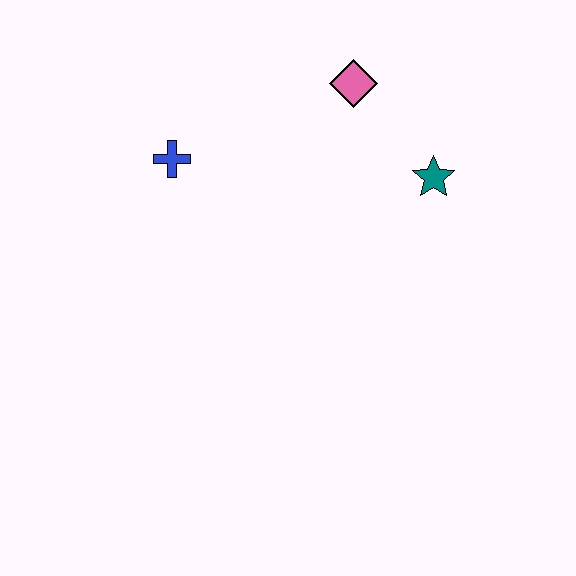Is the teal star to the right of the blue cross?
Yes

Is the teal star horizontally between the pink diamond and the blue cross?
No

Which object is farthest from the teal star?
The blue cross is farthest from the teal star.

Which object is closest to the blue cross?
The pink diamond is closest to the blue cross.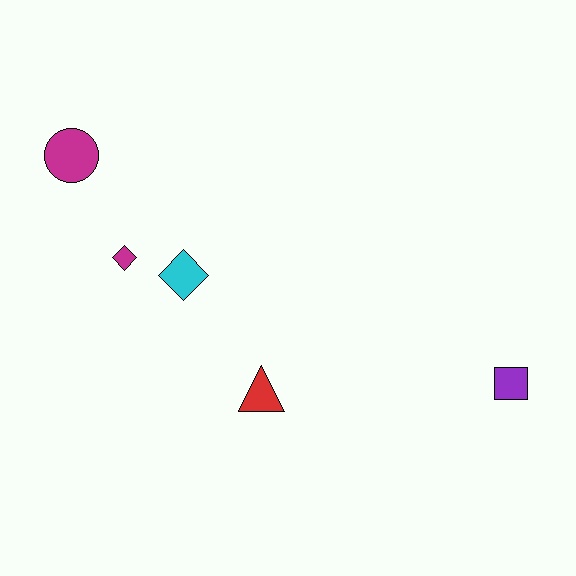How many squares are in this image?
There is 1 square.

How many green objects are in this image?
There are no green objects.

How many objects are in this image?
There are 5 objects.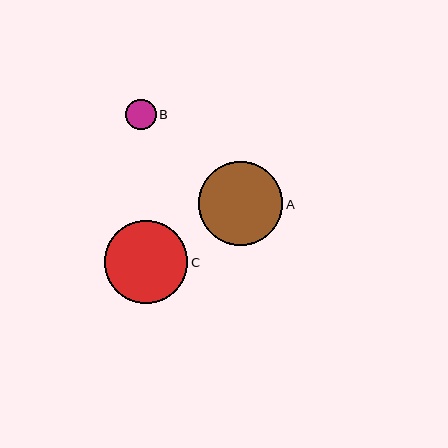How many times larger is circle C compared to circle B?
Circle C is approximately 2.7 times the size of circle B.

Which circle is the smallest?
Circle B is the smallest with a size of approximately 30 pixels.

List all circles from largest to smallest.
From largest to smallest: A, C, B.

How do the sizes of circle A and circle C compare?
Circle A and circle C are approximately the same size.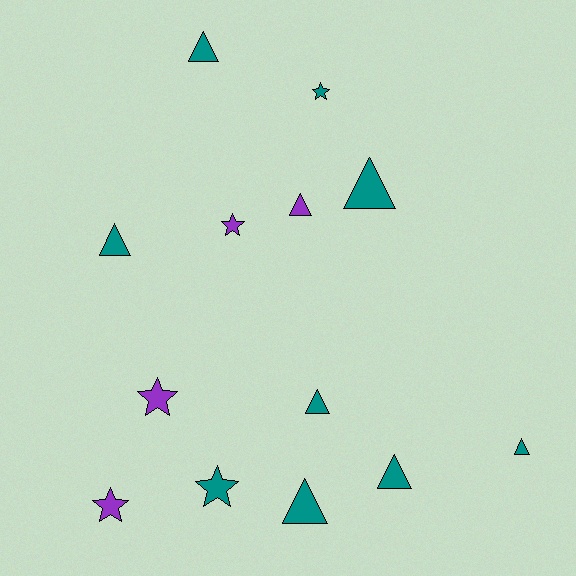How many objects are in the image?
There are 13 objects.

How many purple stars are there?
There are 3 purple stars.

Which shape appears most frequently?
Triangle, with 8 objects.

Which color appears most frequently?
Teal, with 9 objects.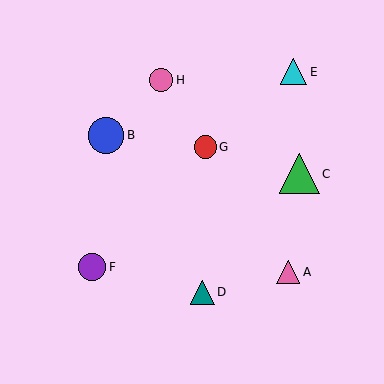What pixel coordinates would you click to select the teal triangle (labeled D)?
Click at (202, 292) to select the teal triangle D.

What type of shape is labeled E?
Shape E is a cyan triangle.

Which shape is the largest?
The green triangle (labeled C) is the largest.